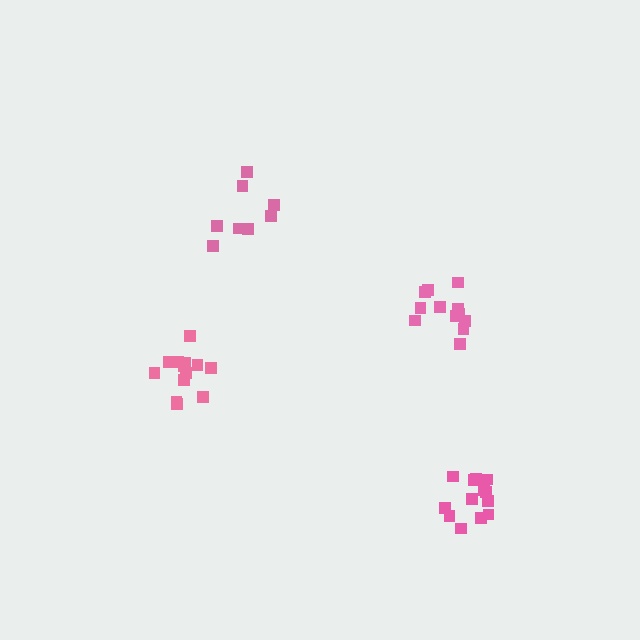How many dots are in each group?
Group 1: 12 dots, Group 2: 13 dots, Group 3: 13 dots, Group 4: 8 dots (46 total).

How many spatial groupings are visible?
There are 4 spatial groupings.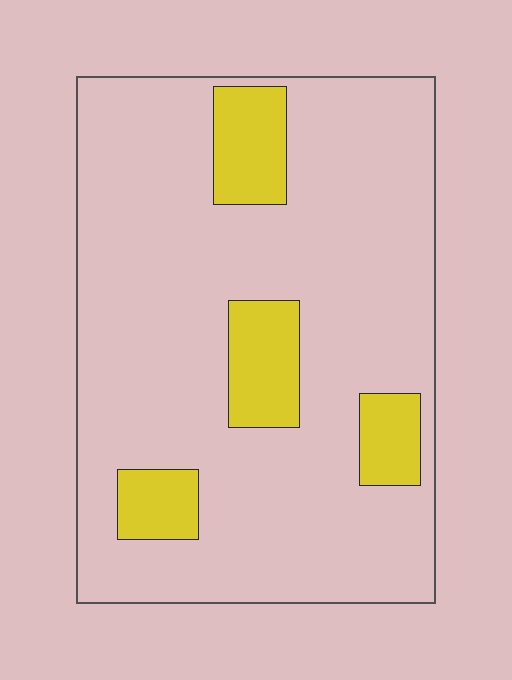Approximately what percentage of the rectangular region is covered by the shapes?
Approximately 15%.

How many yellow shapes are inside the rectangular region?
4.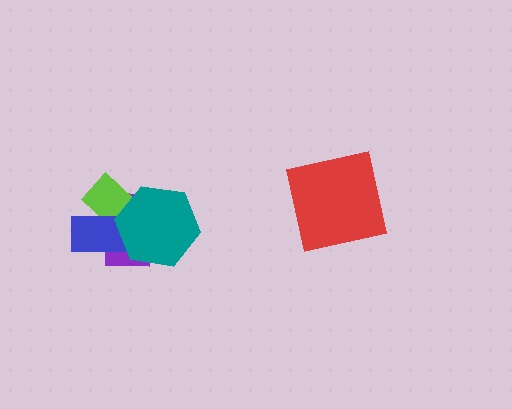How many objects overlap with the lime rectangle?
3 objects overlap with the lime rectangle.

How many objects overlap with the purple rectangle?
3 objects overlap with the purple rectangle.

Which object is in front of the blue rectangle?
The teal hexagon is in front of the blue rectangle.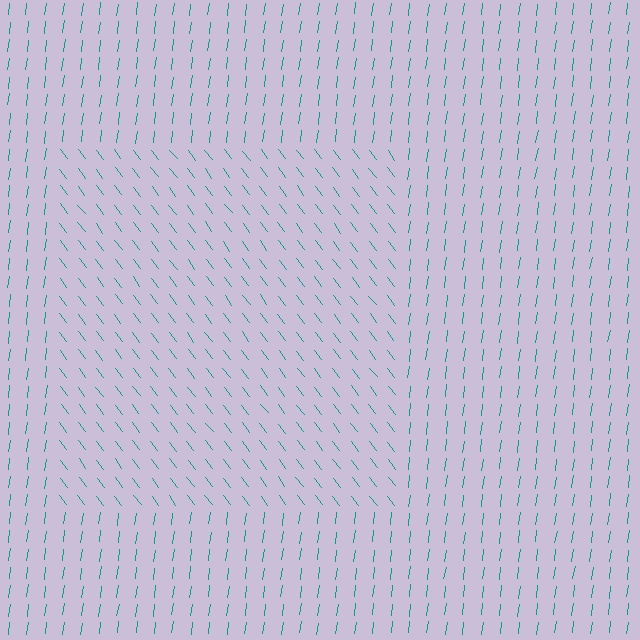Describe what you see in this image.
The image is filled with small teal line segments. A rectangle region in the image has lines oriented differently from the surrounding lines, creating a visible texture boundary.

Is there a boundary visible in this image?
Yes, there is a texture boundary formed by a change in line orientation.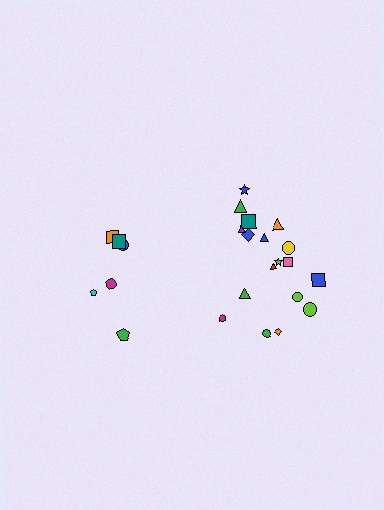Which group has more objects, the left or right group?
The right group.